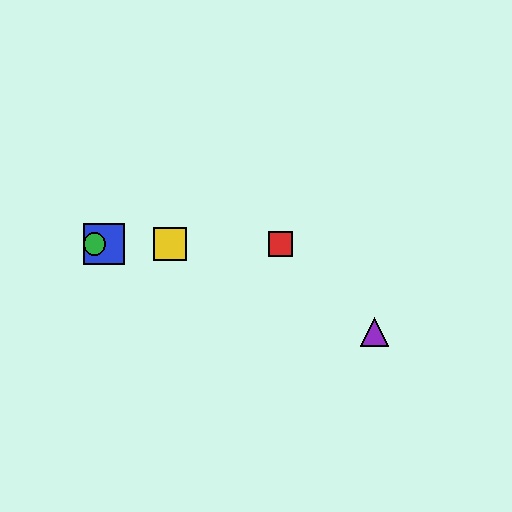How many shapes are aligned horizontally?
4 shapes (the red square, the blue square, the green circle, the yellow square) are aligned horizontally.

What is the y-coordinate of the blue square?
The blue square is at y≈244.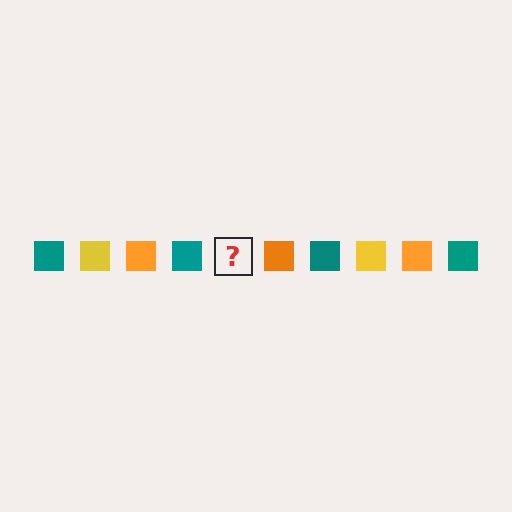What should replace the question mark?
The question mark should be replaced with a yellow square.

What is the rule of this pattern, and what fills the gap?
The rule is that the pattern cycles through teal, yellow, orange squares. The gap should be filled with a yellow square.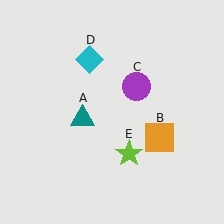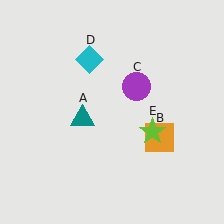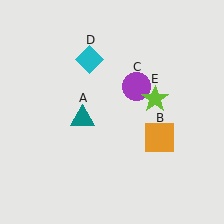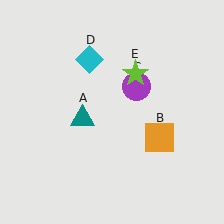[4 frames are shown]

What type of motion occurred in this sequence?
The lime star (object E) rotated counterclockwise around the center of the scene.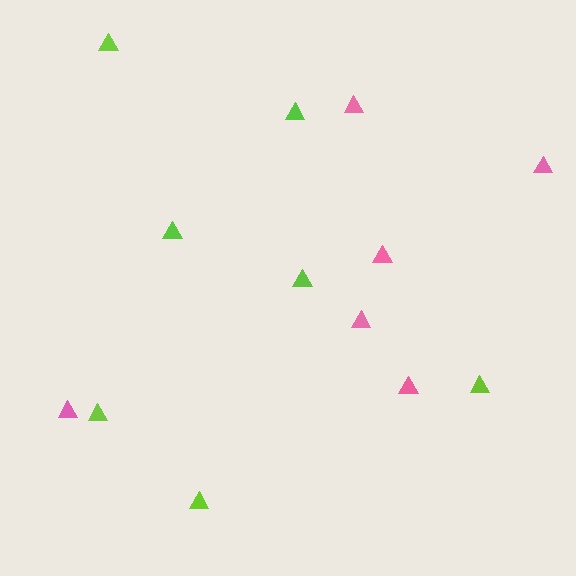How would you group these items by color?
There are 2 groups: one group of lime triangles (7) and one group of pink triangles (6).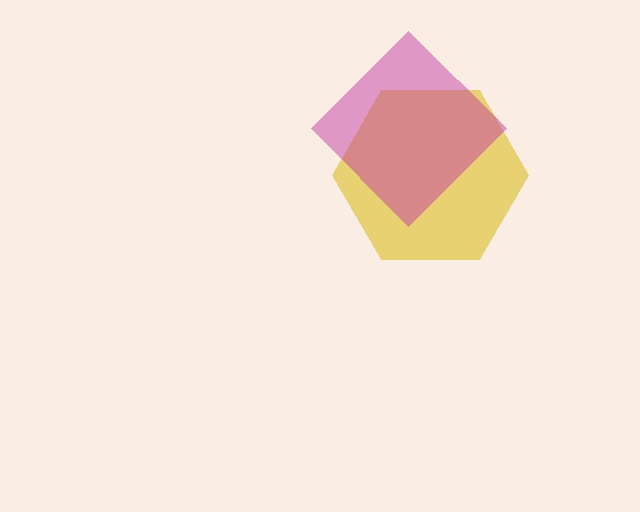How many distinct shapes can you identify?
There are 2 distinct shapes: a yellow hexagon, a magenta diamond.